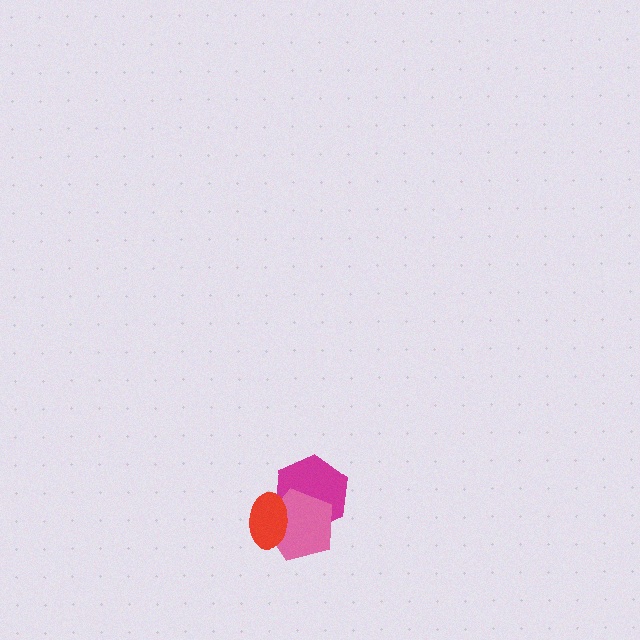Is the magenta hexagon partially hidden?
Yes, it is partially covered by another shape.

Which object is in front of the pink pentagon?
The red ellipse is in front of the pink pentagon.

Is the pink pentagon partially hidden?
Yes, it is partially covered by another shape.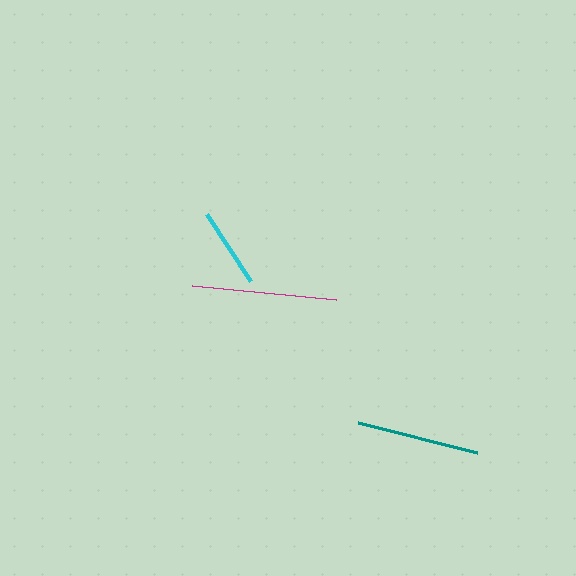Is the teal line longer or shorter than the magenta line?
The magenta line is longer than the teal line.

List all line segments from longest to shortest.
From longest to shortest: magenta, teal, cyan.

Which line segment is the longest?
The magenta line is the longest at approximately 145 pixels.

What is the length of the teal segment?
The teal segment is approximately 123 pixels long.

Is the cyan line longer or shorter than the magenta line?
The magenta line is longer than the cyan line.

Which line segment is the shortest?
The cyan line is the shortest at approximately 80 pixels.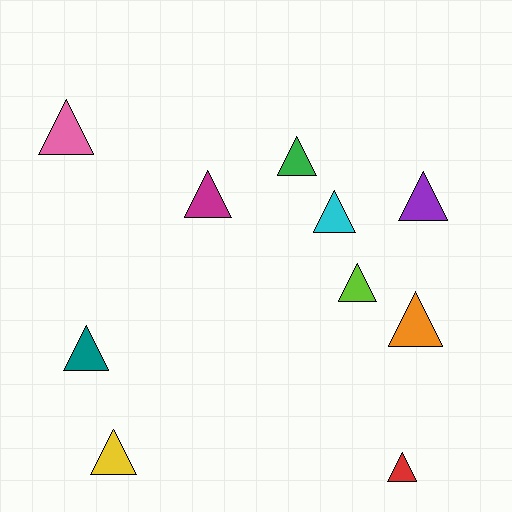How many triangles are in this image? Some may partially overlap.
There are 10 triangles.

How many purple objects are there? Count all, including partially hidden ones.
There is 1 purple object.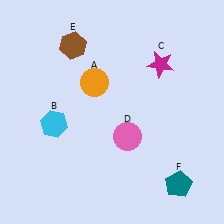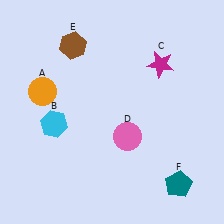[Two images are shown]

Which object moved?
The orange circle (A) moved left.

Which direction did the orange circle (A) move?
The orange circle (A) moved left.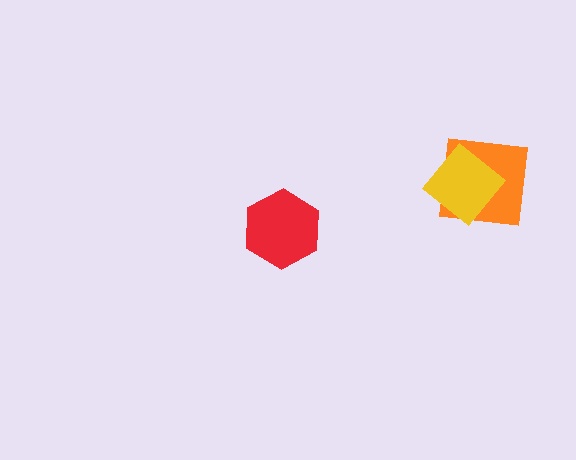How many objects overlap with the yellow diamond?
1 object overlaps with the yellow diamond.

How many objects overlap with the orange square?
1 object overlaps with the orange square.